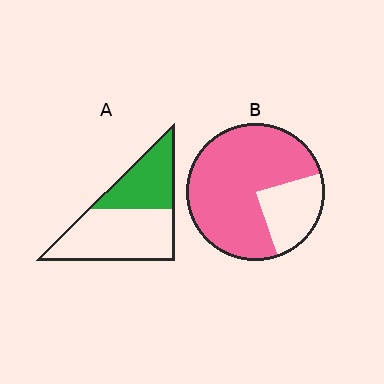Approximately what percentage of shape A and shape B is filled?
A is approximately 40% and B is approximately 75%.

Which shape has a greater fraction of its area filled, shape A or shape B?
Shape B.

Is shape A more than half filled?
No.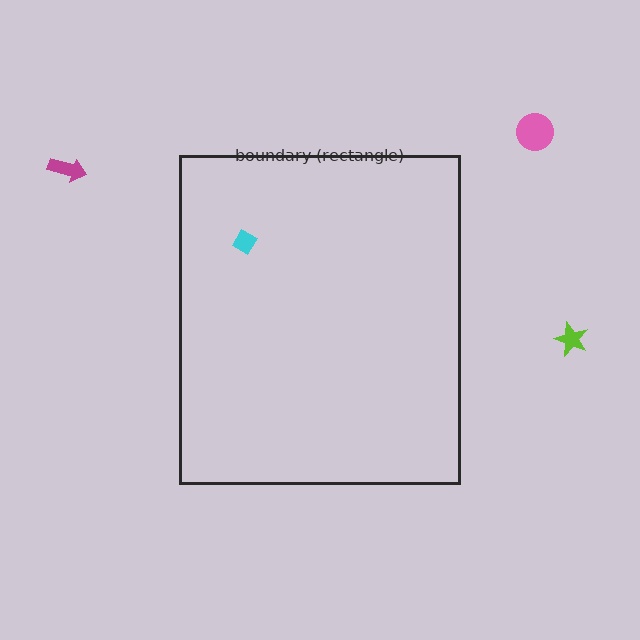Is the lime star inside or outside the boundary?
Outside.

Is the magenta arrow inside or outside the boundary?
Outside.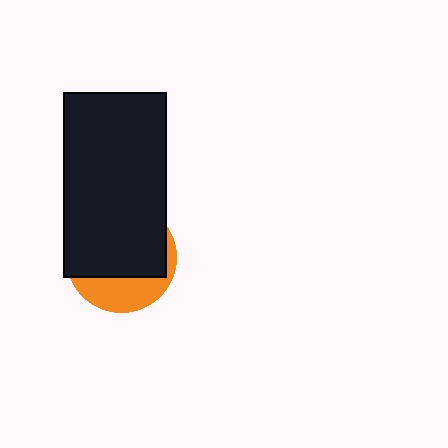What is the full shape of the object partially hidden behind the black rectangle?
The partially hidden object is an orange circle.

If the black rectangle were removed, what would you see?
You would see the complete orange circle.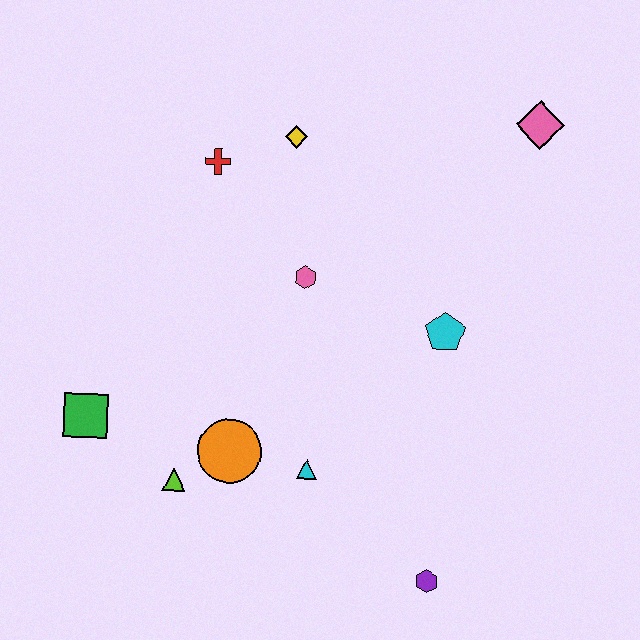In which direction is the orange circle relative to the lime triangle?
The orange circle is to the right of the lime triangle.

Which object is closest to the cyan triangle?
The orange circle is closest to the cyan triangle.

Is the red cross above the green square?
Yes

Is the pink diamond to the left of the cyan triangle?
No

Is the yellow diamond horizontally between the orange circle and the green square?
No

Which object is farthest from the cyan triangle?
The pink diamond is farthest from the cyan triangle.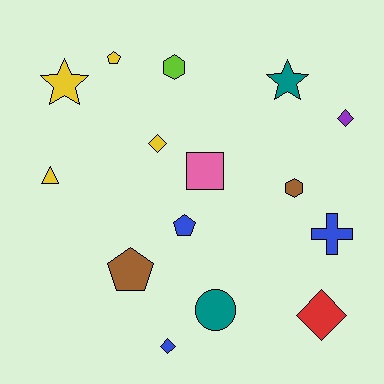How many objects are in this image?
There are 15 objects.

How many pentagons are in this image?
There are 3 pentagons.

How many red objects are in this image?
There is 1 red object.